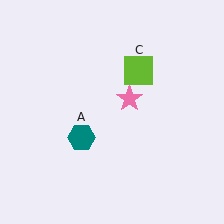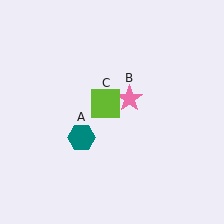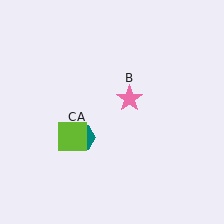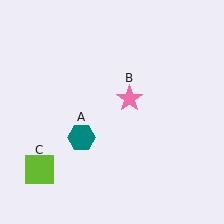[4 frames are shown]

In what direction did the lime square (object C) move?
The lime square (object C) moved down and to the left.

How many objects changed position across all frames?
1 object changed position: lime square (object C).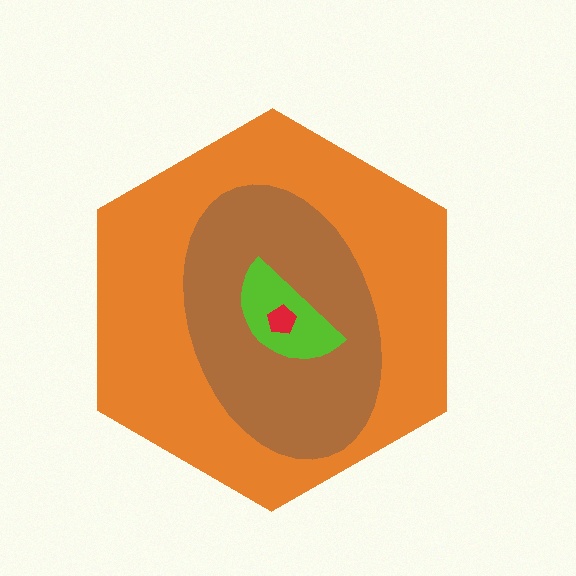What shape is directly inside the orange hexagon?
The brown ellipse.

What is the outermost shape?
The orange hexagon.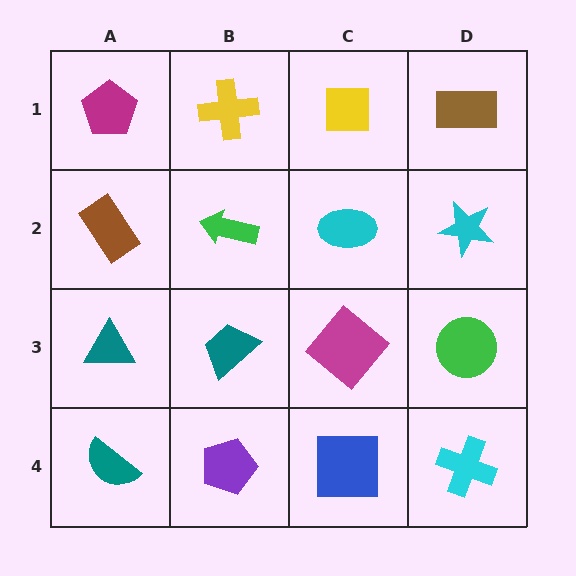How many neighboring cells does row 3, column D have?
3.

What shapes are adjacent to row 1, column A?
A brown rectangle (row 2, column A), a yellow cross (row 1, column B).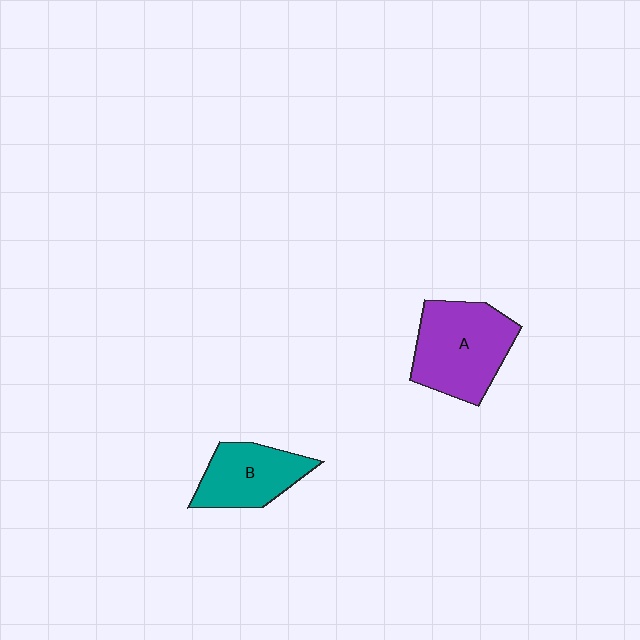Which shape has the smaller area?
Shape B (teal).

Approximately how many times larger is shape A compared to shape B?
Approximately 1.4 times.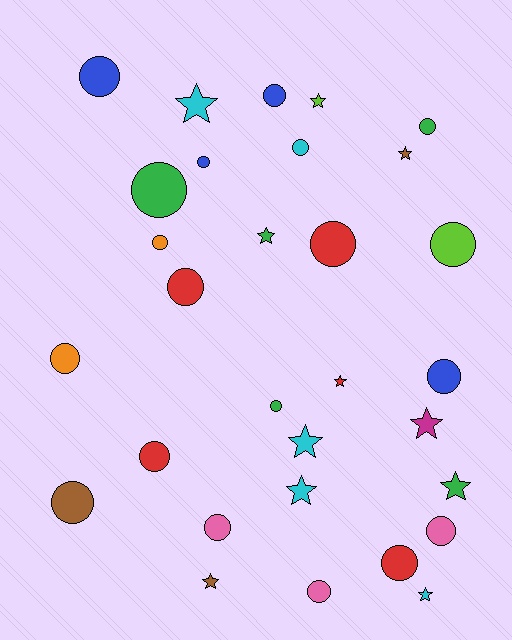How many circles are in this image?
There are 19 circles.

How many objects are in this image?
There are 30 objects.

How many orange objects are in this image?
There are 2 orange objects.